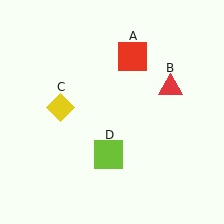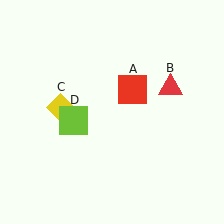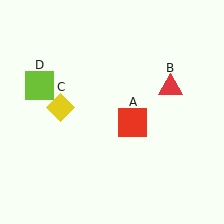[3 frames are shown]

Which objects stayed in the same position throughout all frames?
Red triangle (object B) and yellow diamond (object C) remained stationary.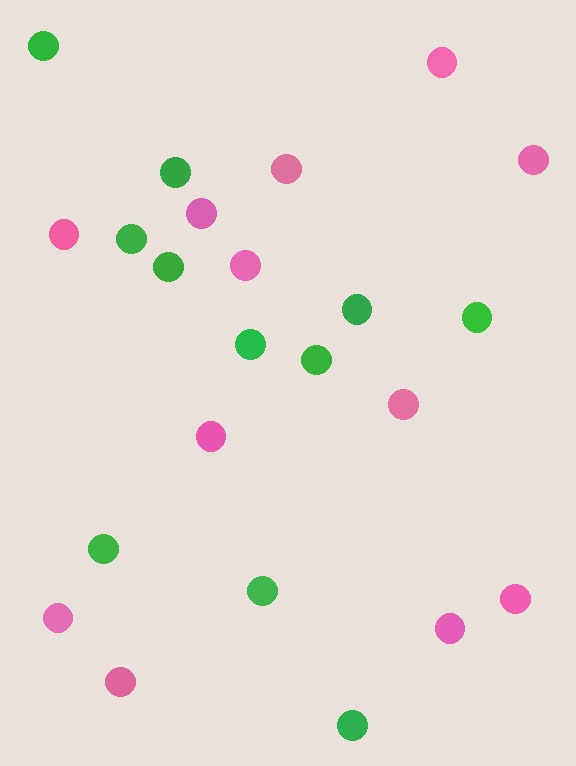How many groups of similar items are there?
There are 2 groups: one group of pink circles (12) and one group of green circles (11).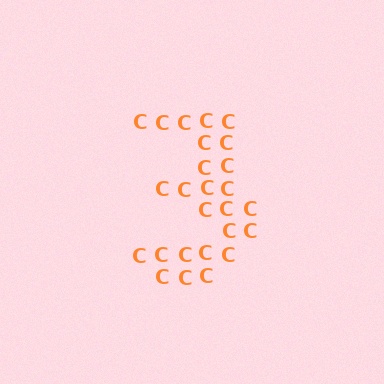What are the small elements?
The small elements are letter C's.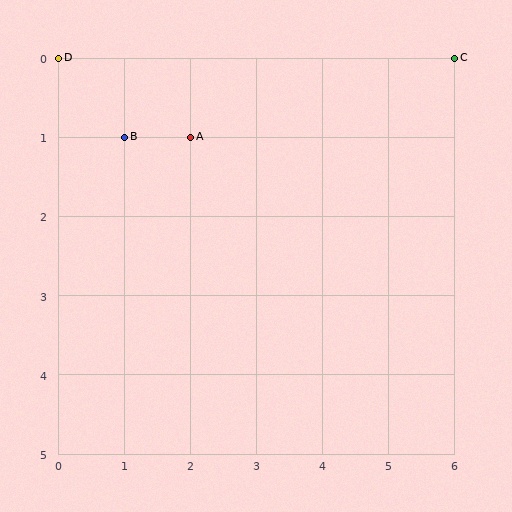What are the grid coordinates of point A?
Point A is at grid coordinates (2, 1).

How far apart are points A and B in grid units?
Points A and B are 1 column apart.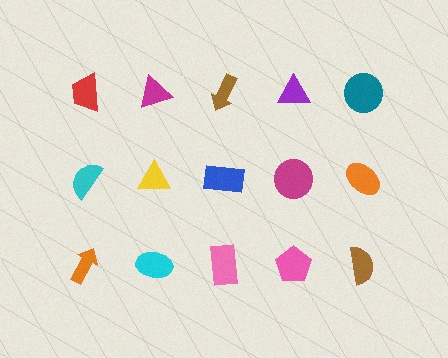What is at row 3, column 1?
An orange arrow.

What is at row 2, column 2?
A yellow triangle.